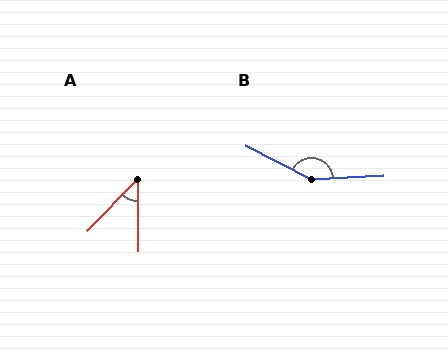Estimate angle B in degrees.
Approximately 150 degrees.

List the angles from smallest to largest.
A (44°), B (150°).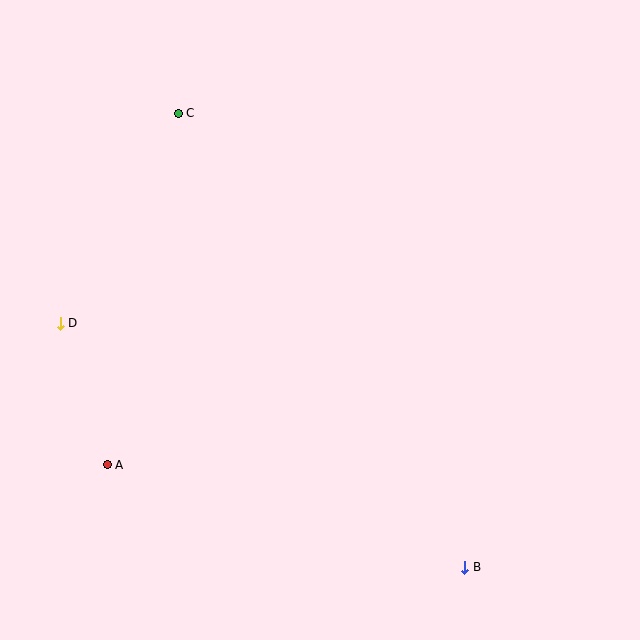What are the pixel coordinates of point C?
Point C is at (178, 113).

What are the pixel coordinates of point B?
Point B is at (465, 567).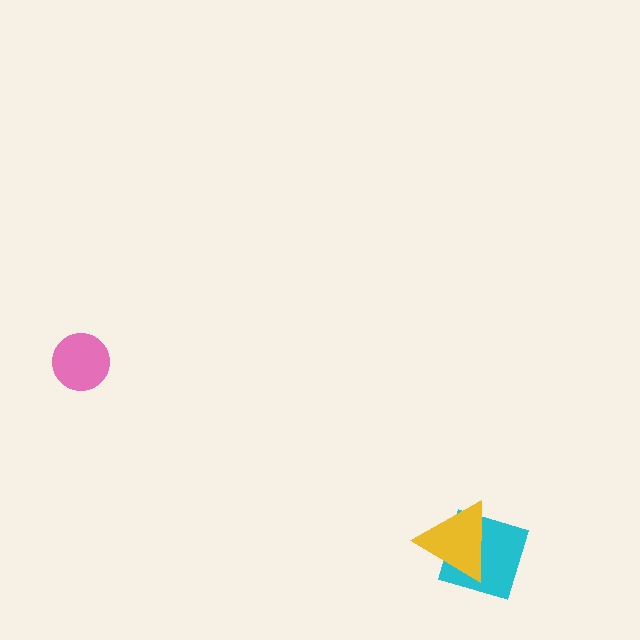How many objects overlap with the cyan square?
1 object overlaps with the cyan square.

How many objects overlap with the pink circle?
0 objects overlap with the pink circle.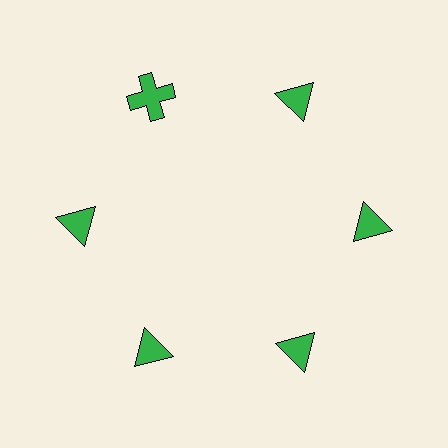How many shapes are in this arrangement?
There are 6 shapes arranged in a ring pattern.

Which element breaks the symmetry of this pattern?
The green cross at roughly the 11 o'clock position breaks the symmetry. All other shapes are green triangles.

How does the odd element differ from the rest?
It has a different shape: cross instead of triangle.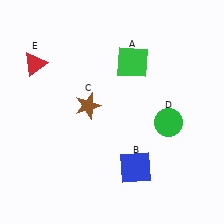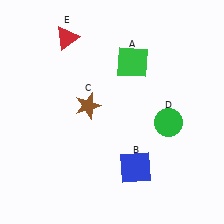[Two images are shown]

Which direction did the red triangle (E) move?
The red triangle (E) moved right.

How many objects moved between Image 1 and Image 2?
1 object moved between the two images.